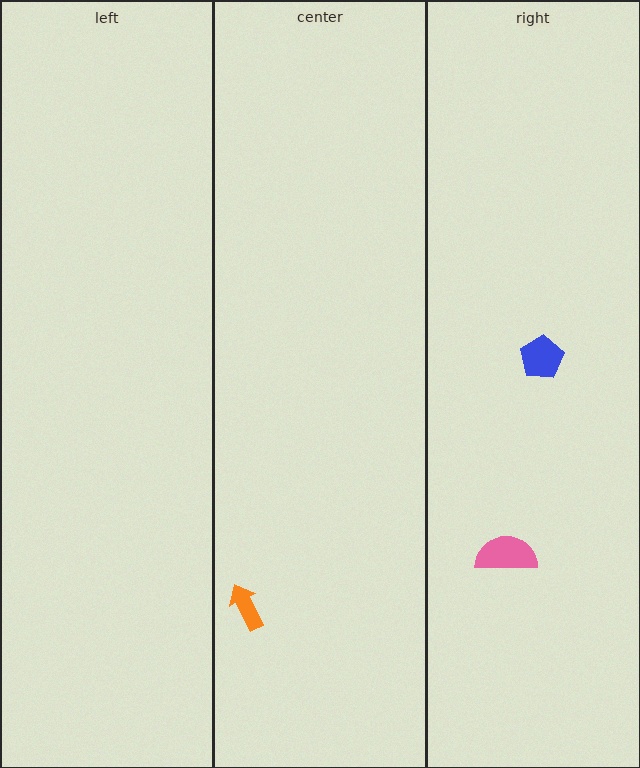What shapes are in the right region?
The pink semicircle, the blue pentagon.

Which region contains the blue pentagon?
The right region.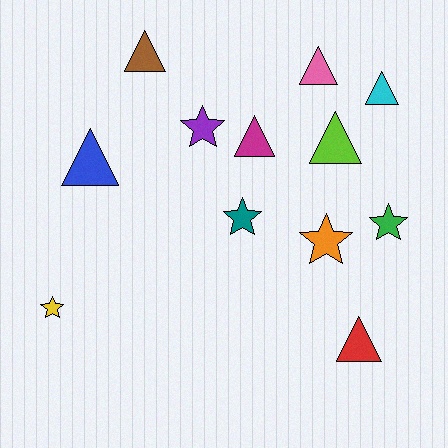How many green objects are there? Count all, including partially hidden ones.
There is 1 green object.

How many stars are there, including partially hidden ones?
There are 5 stars.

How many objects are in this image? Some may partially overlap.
There are 12 objects.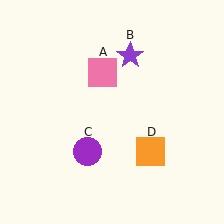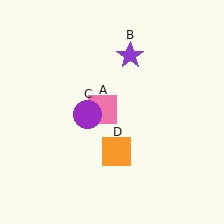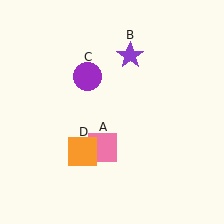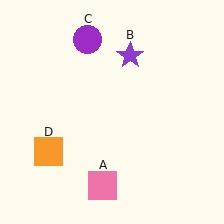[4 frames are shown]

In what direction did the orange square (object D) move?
The orange square (object D) moved left.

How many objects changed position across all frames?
3 objects changed position: pink square (object A), purple circle (object C), orange square (object D).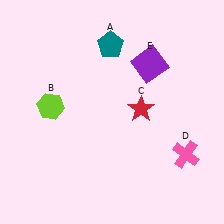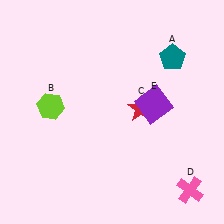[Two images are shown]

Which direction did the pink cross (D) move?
The pink cross (D) moved down.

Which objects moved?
The objects that moved are: the teal pentagon (A), the pink cross (D), the purple square (E).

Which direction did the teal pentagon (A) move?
The teal pentagon (A) moved right.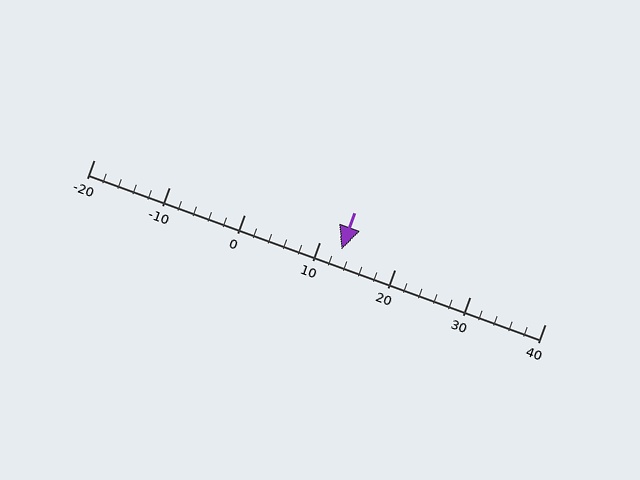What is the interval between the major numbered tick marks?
The major tick marks are spaced 10 units apart.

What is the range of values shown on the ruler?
The ruler shows values from -20 to 40.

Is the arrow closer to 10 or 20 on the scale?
The arrow is closer to 10.